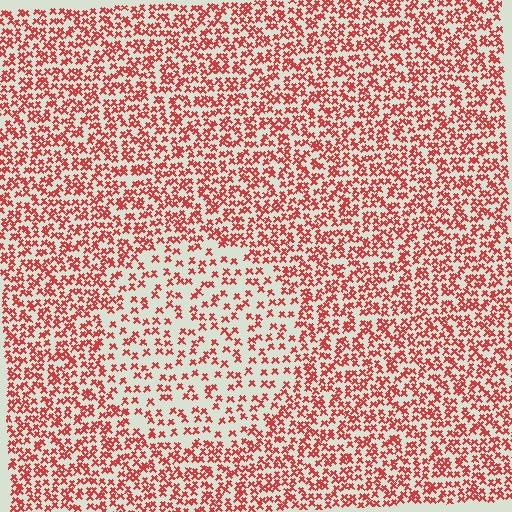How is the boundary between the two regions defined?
The boundary is defined by a change in element density (approximately 1.9x ratio). All elements are the same color, size, and shape.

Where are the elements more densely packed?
The elements are more densely packed outside the circle boundary.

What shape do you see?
I see a circle.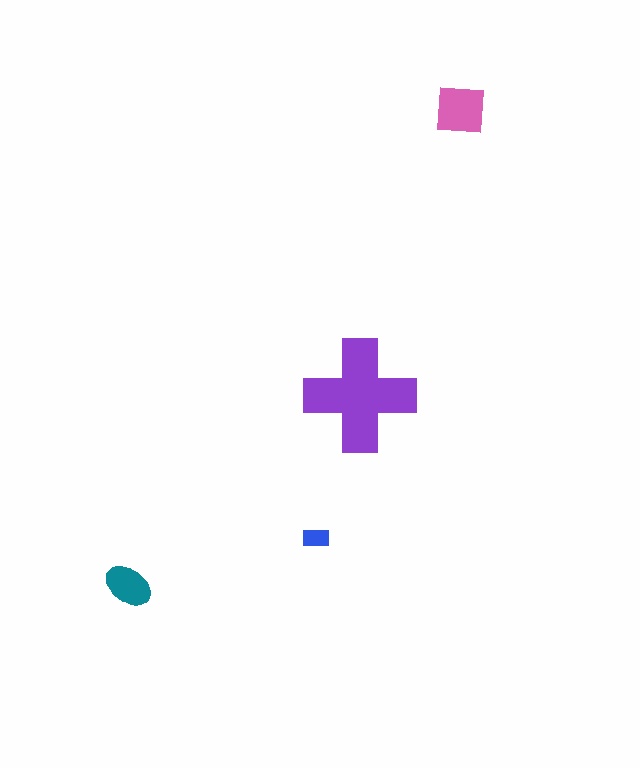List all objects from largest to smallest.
The purple cross, the pink square, the teal ellipse, the blue rectangle.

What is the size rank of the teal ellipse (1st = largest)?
3rd.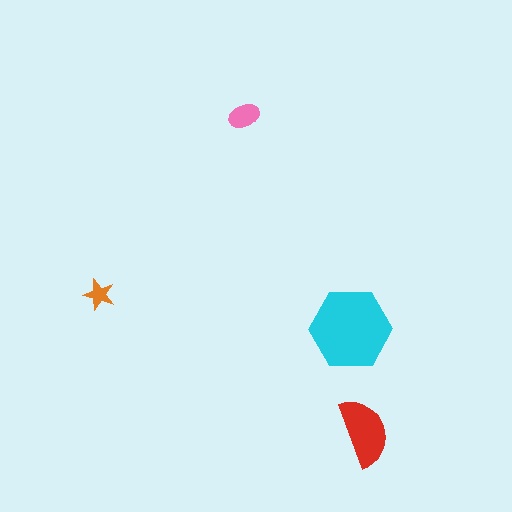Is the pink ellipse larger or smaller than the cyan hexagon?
Smaller.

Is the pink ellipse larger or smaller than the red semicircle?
Smaller.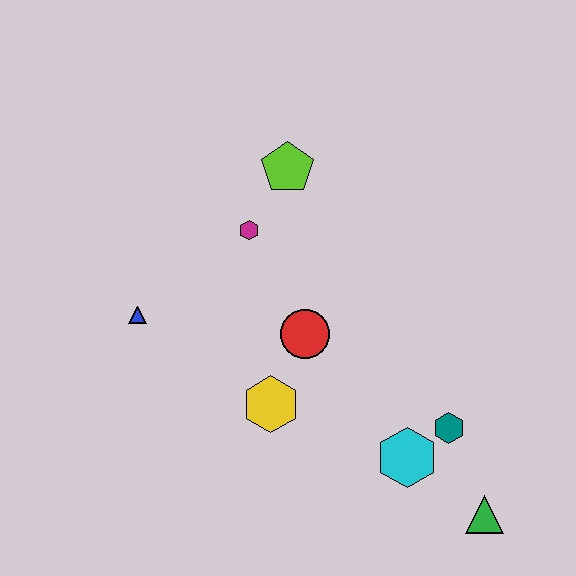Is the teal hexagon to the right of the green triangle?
No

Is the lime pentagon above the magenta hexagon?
Yes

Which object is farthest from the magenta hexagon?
The green triangle is farthest from the magenta hexagon.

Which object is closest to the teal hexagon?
The cyan hexagon is closest to the teal hexagon.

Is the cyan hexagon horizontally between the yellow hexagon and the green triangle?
Yes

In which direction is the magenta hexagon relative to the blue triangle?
The magenta hexagon is to the right of the blue triangle.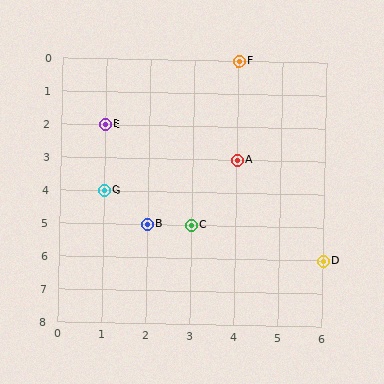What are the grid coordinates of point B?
Point B is at grid coordinates (2, 5).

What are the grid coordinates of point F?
Point F is at grid coordinates (4, 0).